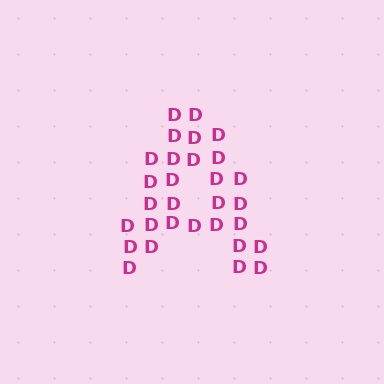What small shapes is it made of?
It is made of small letter D's.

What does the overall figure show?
The overall figure shows the letter A.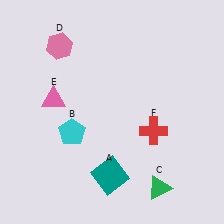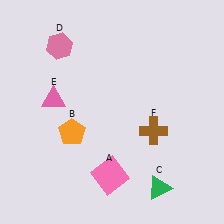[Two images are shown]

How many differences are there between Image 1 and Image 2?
There are 3 differences between the two images.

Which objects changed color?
A changed from teal to pink. B changed from cyan to orange. F changed from red to brown.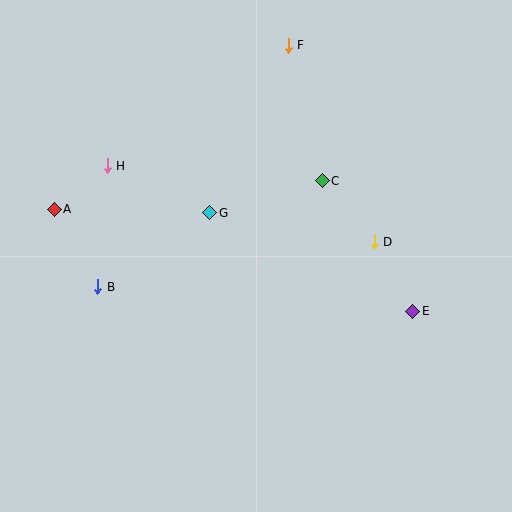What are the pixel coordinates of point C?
Point C is at (322, 181).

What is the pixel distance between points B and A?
The distance between B and A is 89 pixels.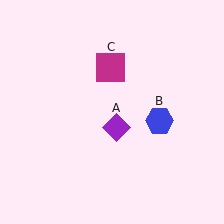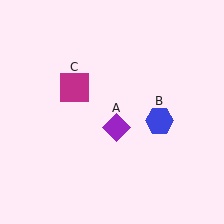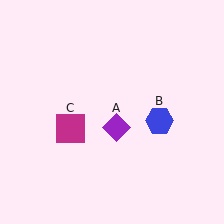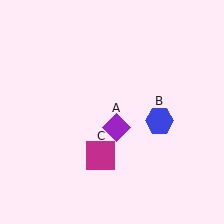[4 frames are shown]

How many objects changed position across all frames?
1 object changed position: magenta square (object C).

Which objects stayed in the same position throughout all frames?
Purple diamond (object A) and blue hexagon (object B) remained stationary.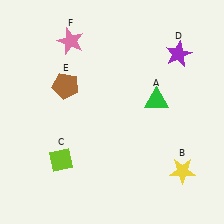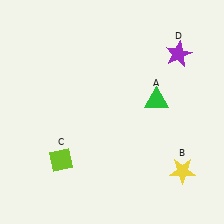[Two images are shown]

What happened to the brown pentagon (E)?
The brown pentagon (E) was removed in Image 2. It was in the top-left area of Image 1.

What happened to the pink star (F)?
The pink star (F) was removed in Image 2. It was in the top-left area of Image 1.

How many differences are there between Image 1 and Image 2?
There are 2 differences between the two images.